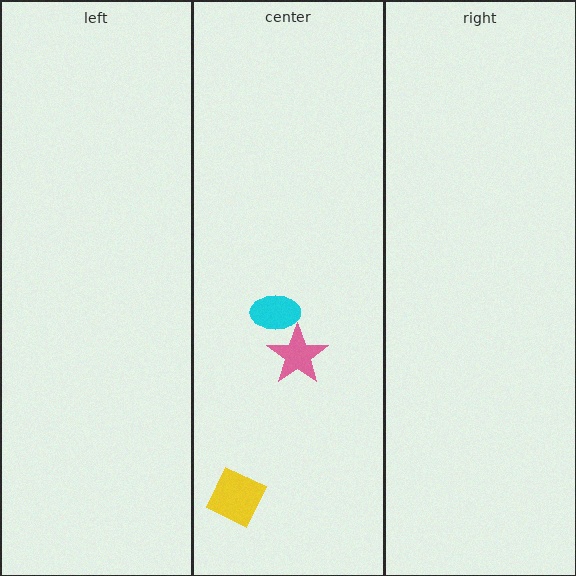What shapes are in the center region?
The cyan ellipse, the pink star, the yellow square.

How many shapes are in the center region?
3.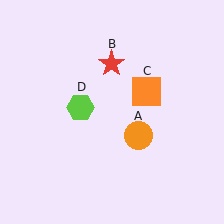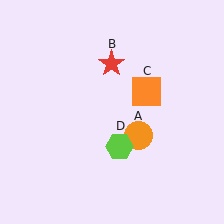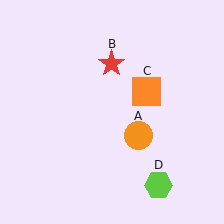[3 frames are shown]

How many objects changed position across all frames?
1 object changed position: lime hexagon (object D).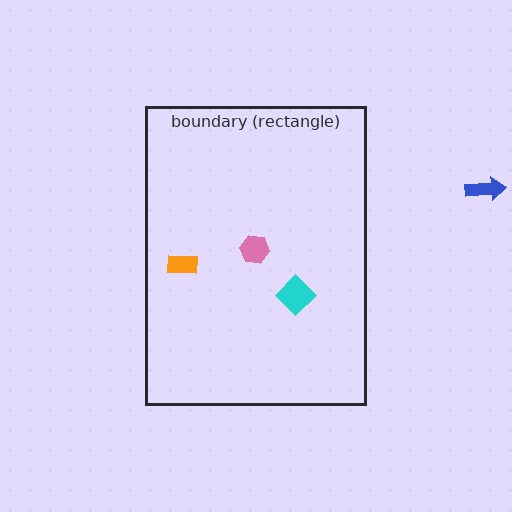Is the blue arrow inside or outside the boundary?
Outside.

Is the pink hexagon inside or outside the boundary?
Inside.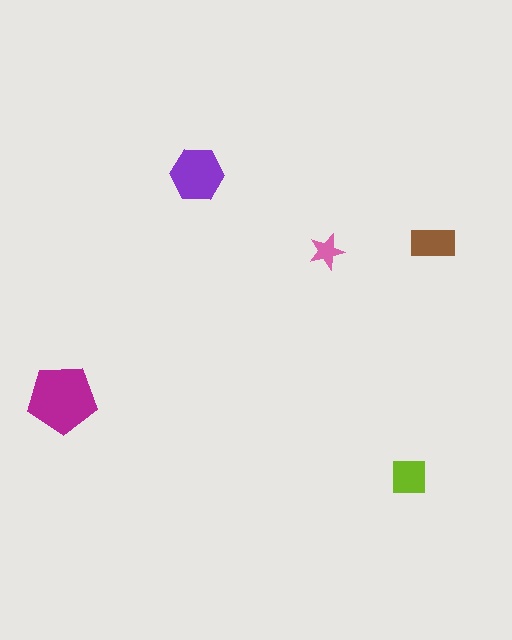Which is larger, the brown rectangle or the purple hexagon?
The purple hexagon.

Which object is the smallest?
The pink star.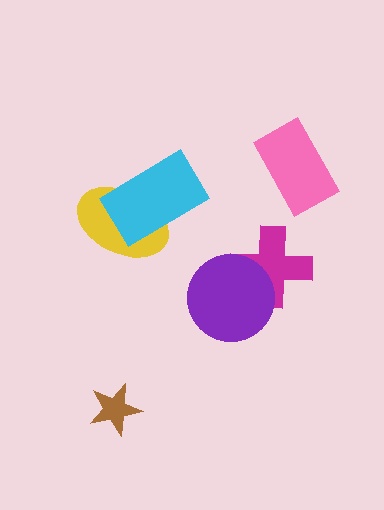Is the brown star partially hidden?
No, no other shape covers it.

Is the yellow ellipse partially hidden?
Yes, it is partially covered by another shape.